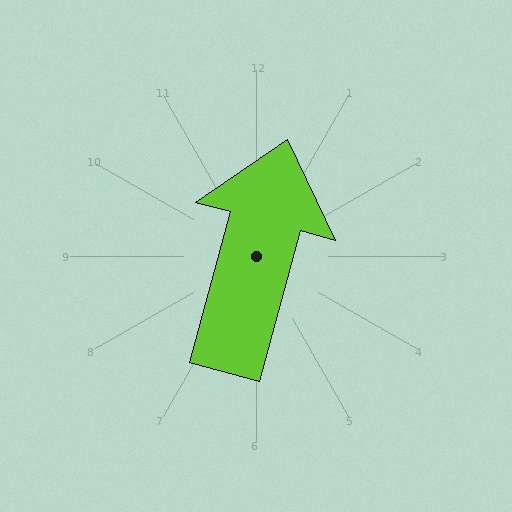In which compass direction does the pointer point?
North.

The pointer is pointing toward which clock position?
Roughly 1 o'clock.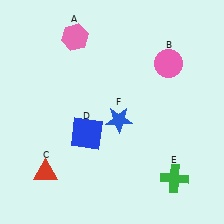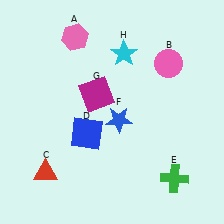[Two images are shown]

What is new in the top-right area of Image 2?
A cyan star (H) was added in the top-right area of Image 2.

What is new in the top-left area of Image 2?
A magenta square (G) was added in the top-left area of Image 2.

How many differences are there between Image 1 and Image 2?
There are 2 differences between the two images.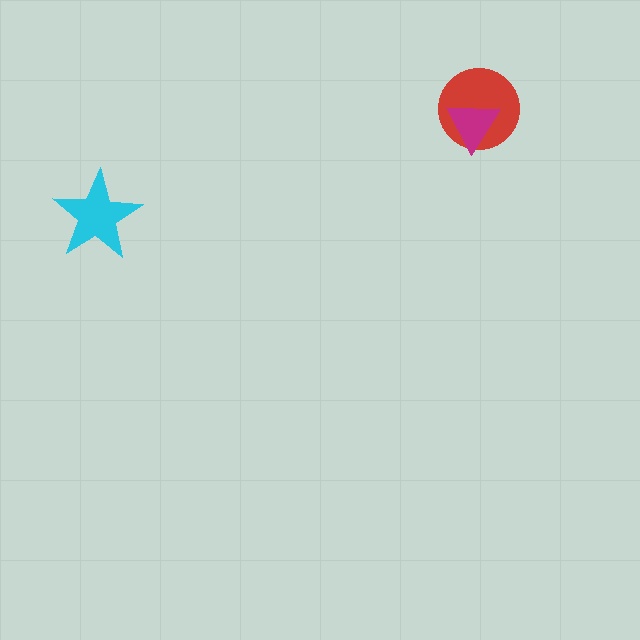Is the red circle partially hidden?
Yes, it is partially covered by another shape.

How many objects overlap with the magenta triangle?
1 object overlaps with the magenta triangle.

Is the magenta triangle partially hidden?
No, no other shape covers it.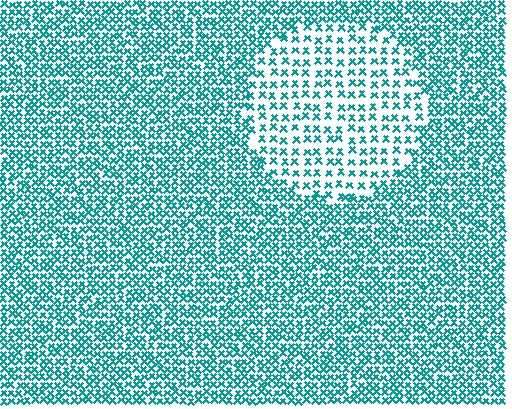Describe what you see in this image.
The image contains small teal elements arranged at two different densities. A circle-shaped region is visible where the elements are less densely packed than the surrounding area.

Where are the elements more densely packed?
The elements are more densely packed outside the circle boundary.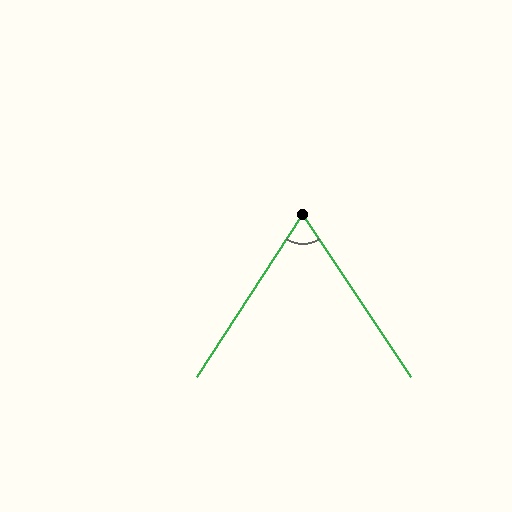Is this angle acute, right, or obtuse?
It is acute.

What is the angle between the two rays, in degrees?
Approximately 67 degrees.